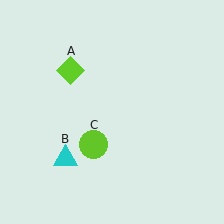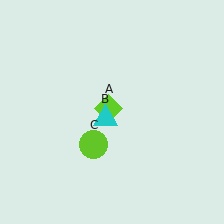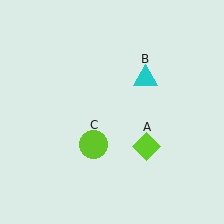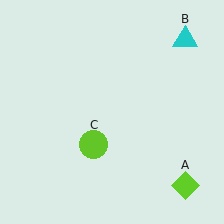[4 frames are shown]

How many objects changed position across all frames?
2 objects changed position: lime diamond (object A), cyan triangle (object B).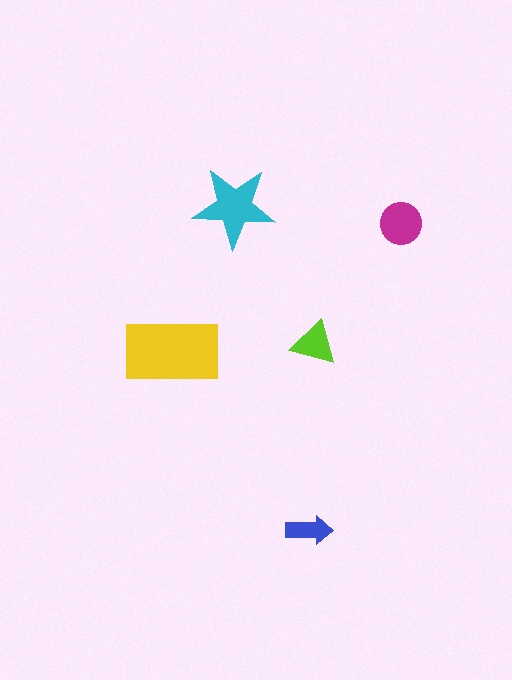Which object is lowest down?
The blue arrow is bottommost.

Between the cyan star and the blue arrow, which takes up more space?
The cyan star.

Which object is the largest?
The yellow rectangle.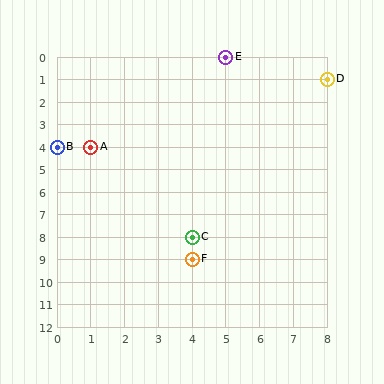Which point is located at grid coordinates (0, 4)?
Point B is at (0, 4).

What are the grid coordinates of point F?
Point F is at grid coordinates (4, 9).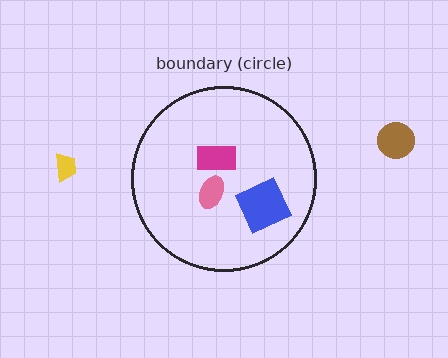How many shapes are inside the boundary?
3 inside, 2 outside.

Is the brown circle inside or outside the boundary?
Outside.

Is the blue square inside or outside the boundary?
Inside.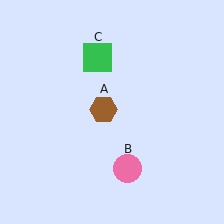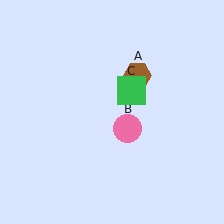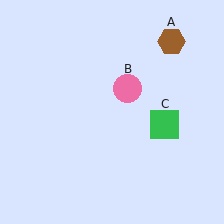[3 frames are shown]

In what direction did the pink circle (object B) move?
The pink circle (object B) moved up.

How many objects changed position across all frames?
3 objects changed position: brown hexagon (object A), pink circle (object B), green square (object C).